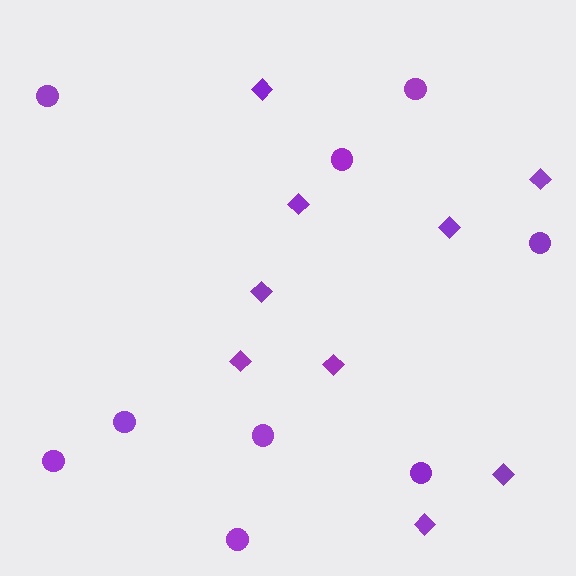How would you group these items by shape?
There are 2 groups: one group of circles (9) and one group of diamonds (9).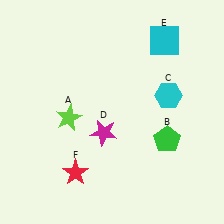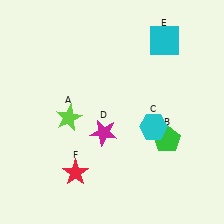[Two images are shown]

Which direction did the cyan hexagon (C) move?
The cyan hexagon (C) moved down.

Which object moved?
The cyan hexagon (C) moved down.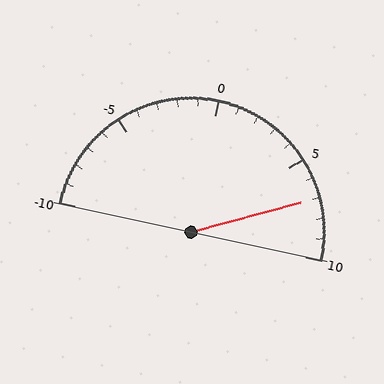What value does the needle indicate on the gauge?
The needle indicates approximately 7.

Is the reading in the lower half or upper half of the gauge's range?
The reading is in the upper half of the range (-10 to 10).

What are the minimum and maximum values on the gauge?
The gauge ranges from -10 to 10.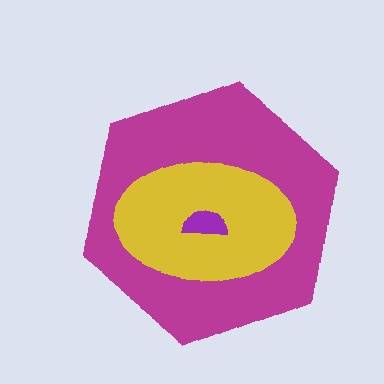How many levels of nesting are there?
3.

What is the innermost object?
The purple semicircle.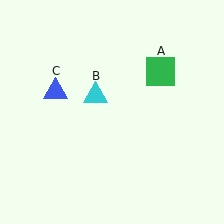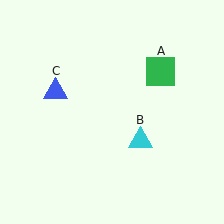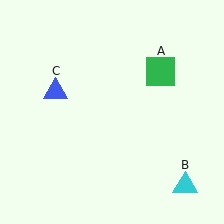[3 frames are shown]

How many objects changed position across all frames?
1 object changed position: cyan triangle (object B).